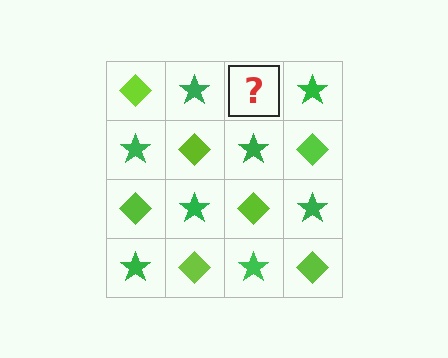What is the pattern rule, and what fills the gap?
The rule is that it alternates lime diamond and green star in a checkerboard pattern. The gap should be filled with a lime diamond.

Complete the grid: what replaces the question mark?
The question mark should be replaced with a lime diamond.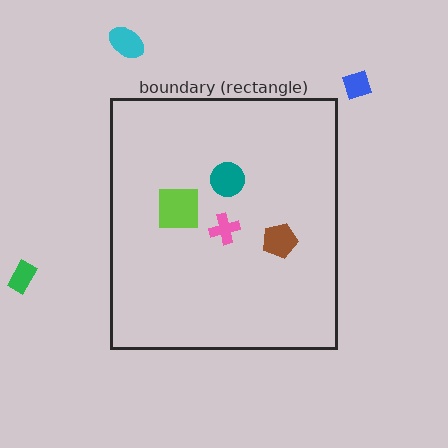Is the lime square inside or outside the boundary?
Inside.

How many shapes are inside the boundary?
4 inside, 3 outside.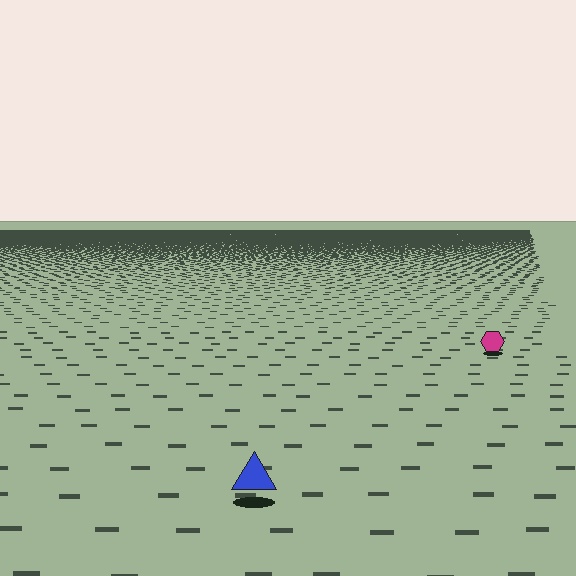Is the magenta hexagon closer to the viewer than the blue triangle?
No. The blue triangle is closer — you can tell from the texture gradient: the ground texture is coarser near it.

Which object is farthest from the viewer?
The magenta hexagon is farthest from the viewer. It appears smaller and the ground texture around it is denser.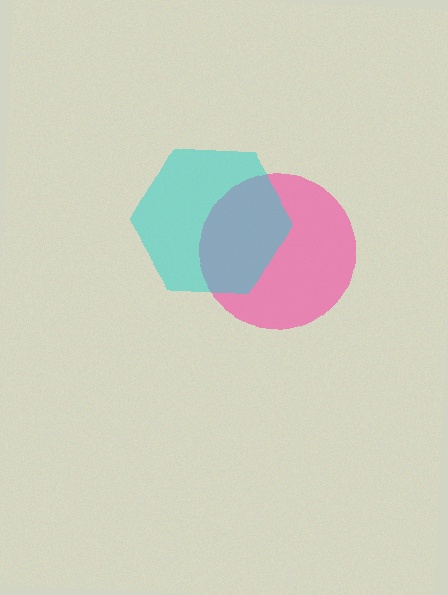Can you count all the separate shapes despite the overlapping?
Yes, there are 2 separate shapes.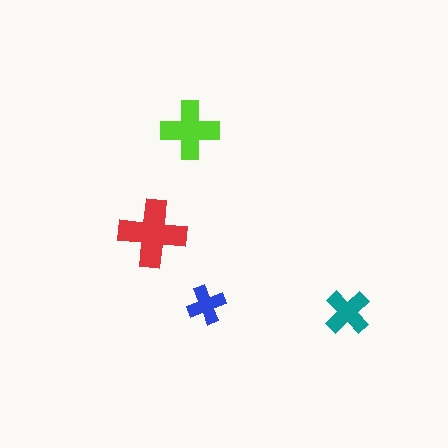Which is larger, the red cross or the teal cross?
The red one.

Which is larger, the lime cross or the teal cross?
The lime one.